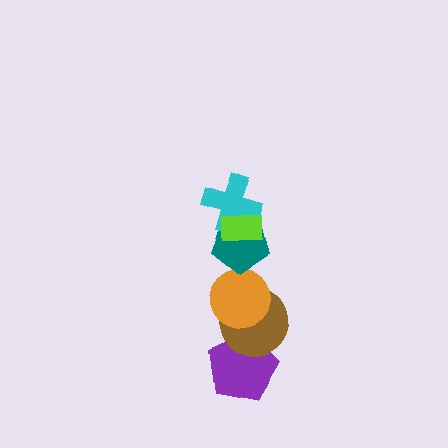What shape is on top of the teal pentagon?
The cyan cross is on top of the teal pentagon.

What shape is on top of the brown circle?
The orange circle is on top of the brown circle.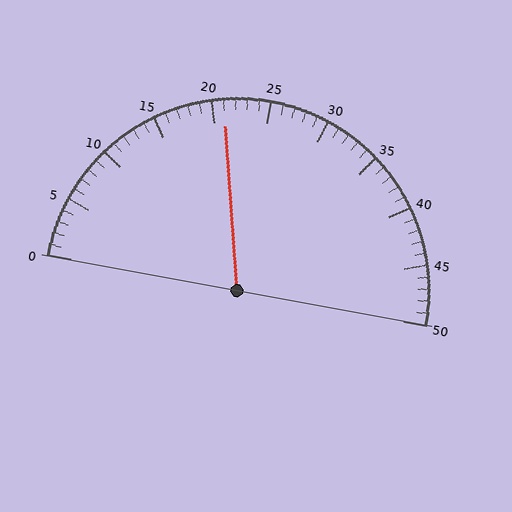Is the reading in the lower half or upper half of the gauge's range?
The reading is in the lower half of the range (0 to 50).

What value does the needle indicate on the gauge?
The needle indicates approximately 21.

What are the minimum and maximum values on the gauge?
The gauge ranges from 0 to 50.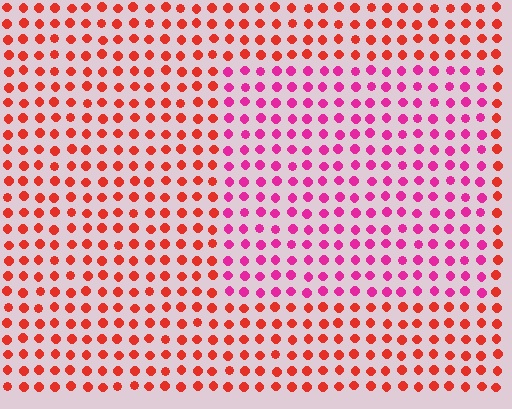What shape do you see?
I see a rectangle.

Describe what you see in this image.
The image is filled with small red elements in a uniform arrangement. A rectangle-shaped region is visible where the elements are tinted to a slightly different hue, forming a subtle color boundary.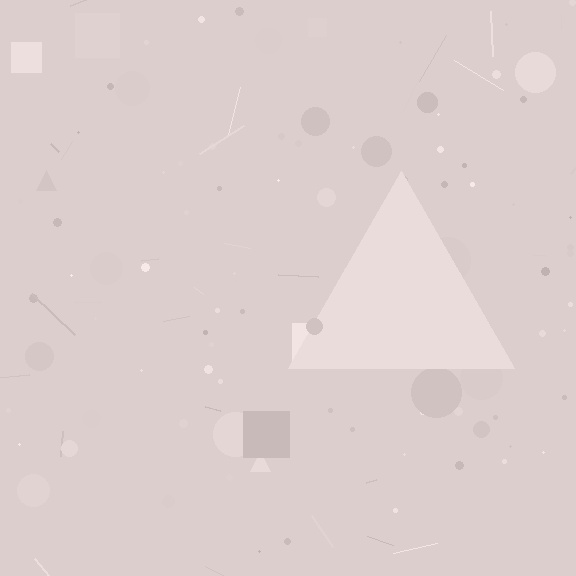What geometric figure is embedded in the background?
A triangle is embedded in the background.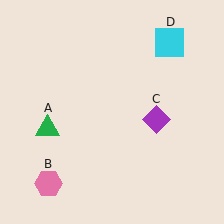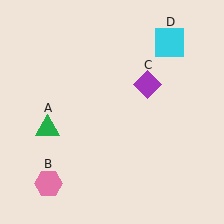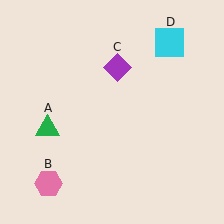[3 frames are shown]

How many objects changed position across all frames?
1 object changed position: purple diamond (object C).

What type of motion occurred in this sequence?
The purple diamond (object C) rotated counterclockwise around the center of the scene.